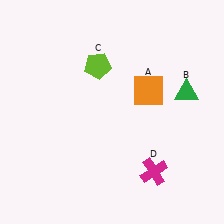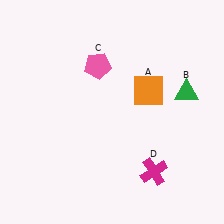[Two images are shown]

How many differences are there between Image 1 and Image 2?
There is 1 difference between the two images.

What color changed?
The pentagon (C) changed from lime in Image 1 to pink in Image 2.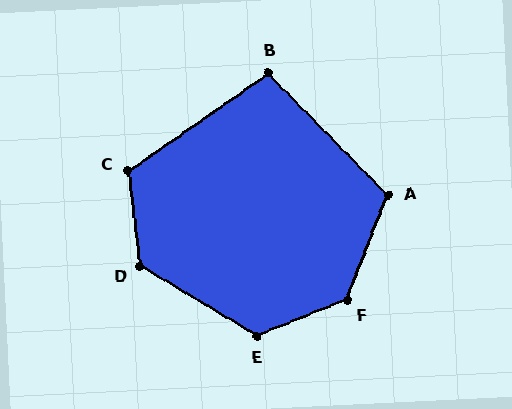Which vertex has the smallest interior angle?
B, at approximately 99 degrees.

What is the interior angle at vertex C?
Approximately 118 degrees (obtuse).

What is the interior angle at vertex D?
Approximately 127 degrees (obtuse).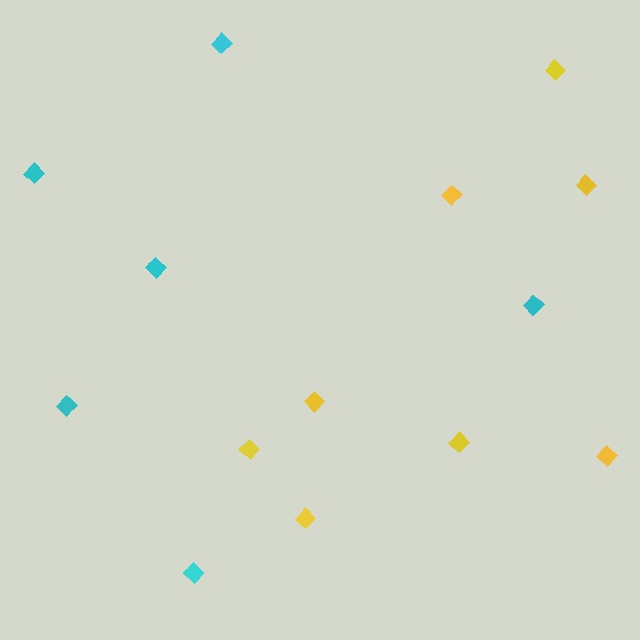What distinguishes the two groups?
There are 2 groups: one group of yellow diamonds (8) and one group of cyan diamonds (6).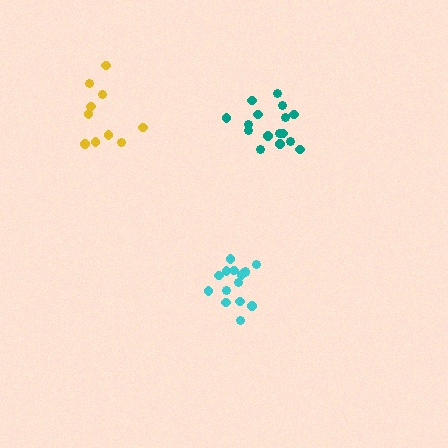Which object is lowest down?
The cyan cluster is bottommost.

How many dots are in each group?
Group 1: 16 dots, Group 2: 10 dots, Group 3: 16 dots (42 total).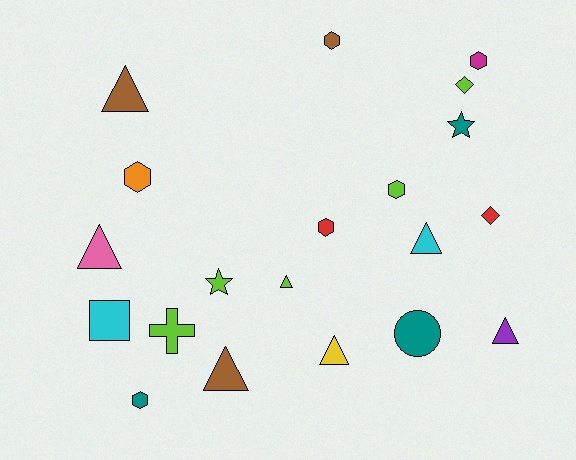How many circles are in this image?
There is 1 circle.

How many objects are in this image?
There are 20 objects.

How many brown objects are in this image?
There are 3 brown objects.